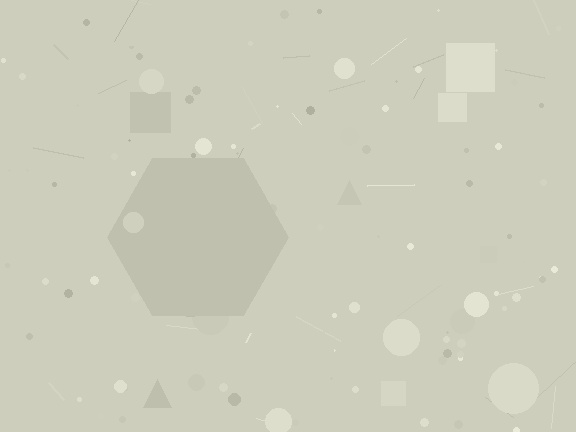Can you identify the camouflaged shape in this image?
The camouflaged shape is a hexagon.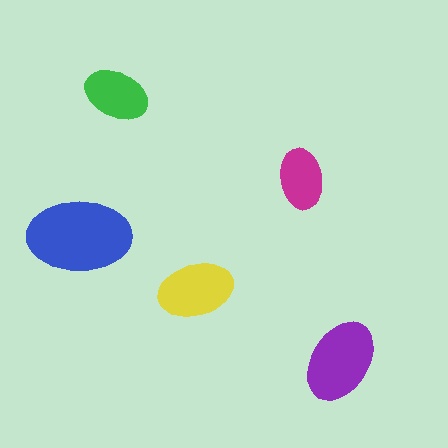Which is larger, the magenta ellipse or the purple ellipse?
The purple one.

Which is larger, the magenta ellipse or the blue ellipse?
The blue one.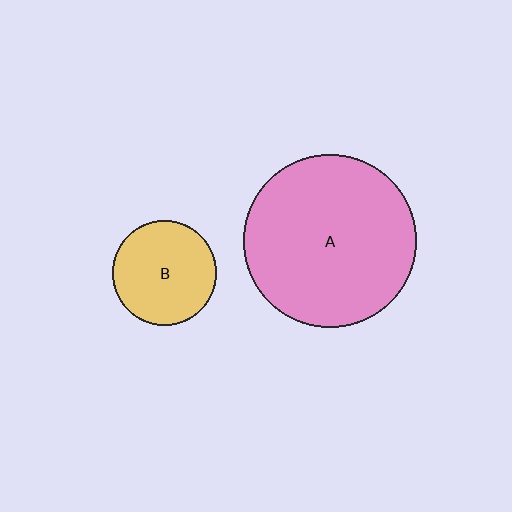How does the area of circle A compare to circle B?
Approximately 2.7 times.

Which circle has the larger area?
Circle A (pink).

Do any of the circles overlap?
No, none of the circles overlap.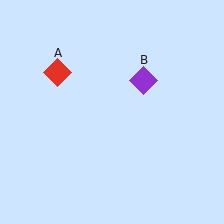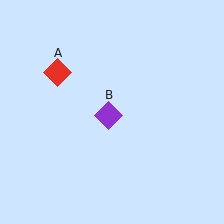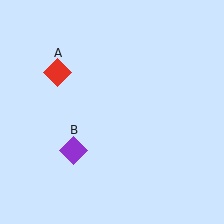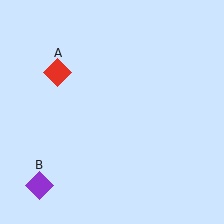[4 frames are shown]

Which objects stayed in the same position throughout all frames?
Red diamond (object A) remained stationary.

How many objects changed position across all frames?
1 object changed position: purple diamond (object B).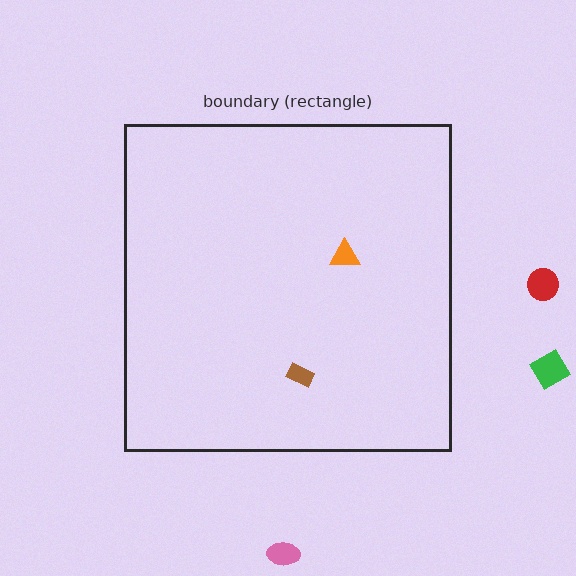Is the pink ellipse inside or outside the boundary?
Outside.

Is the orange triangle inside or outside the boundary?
Inside.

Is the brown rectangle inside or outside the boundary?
Inside.